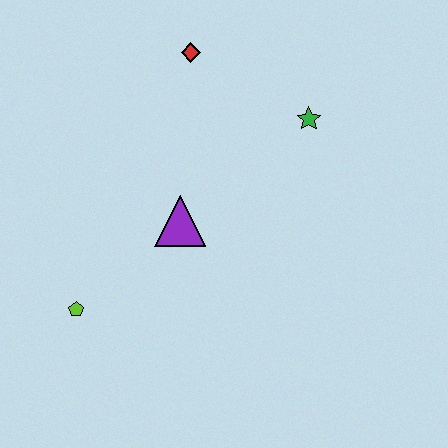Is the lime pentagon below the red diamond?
Yes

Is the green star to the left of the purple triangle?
No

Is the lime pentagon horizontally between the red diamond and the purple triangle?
No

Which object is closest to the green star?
The red diamond is closest to the green star.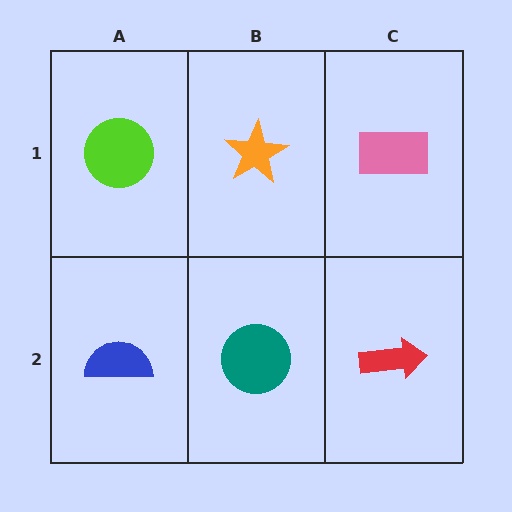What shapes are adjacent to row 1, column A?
A blue semicircle (row 2, column A), an orange star (row 1, column B).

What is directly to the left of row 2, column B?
A blue semicircle.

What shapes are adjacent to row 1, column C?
A red arrow (row 2, column C), an orange star (row 1, column B).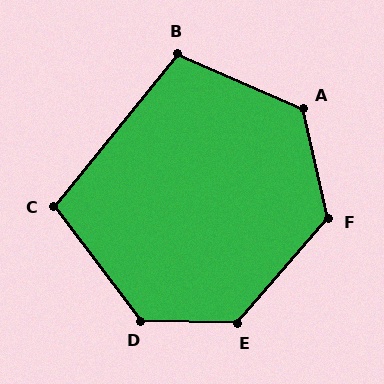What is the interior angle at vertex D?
Approximately 128 degrees (obtuse).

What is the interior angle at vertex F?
Approximately 126 degrees (obtuse).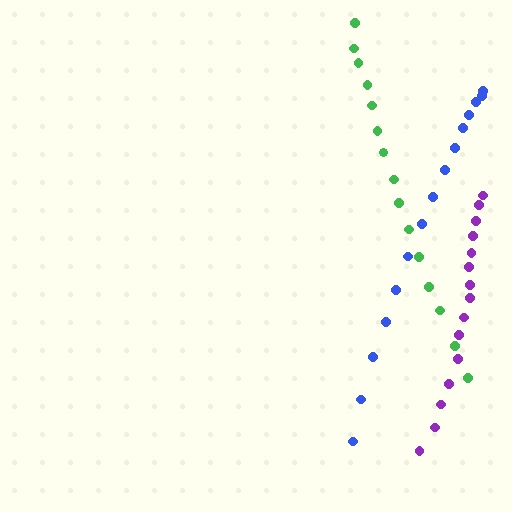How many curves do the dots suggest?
There are 3 distinct paths.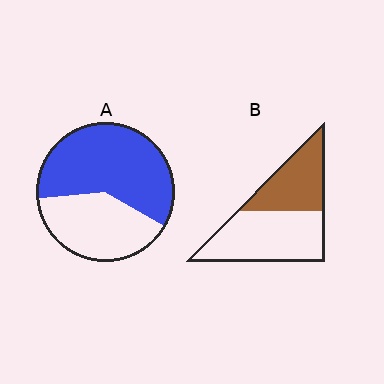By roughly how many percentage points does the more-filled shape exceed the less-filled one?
By roughly 20 percentage points (A over B).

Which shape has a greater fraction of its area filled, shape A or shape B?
Shape A.